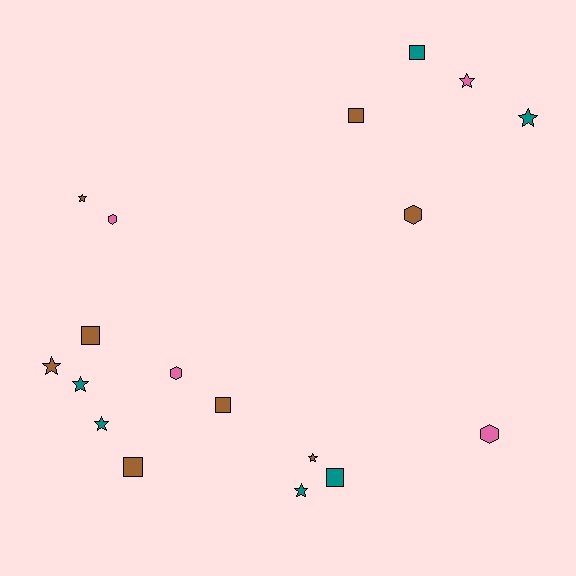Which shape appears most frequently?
Star, with 8 objects.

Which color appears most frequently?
Brown, with 8 objects.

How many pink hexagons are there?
There are 3 pink hexagons.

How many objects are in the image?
There are 18 objects.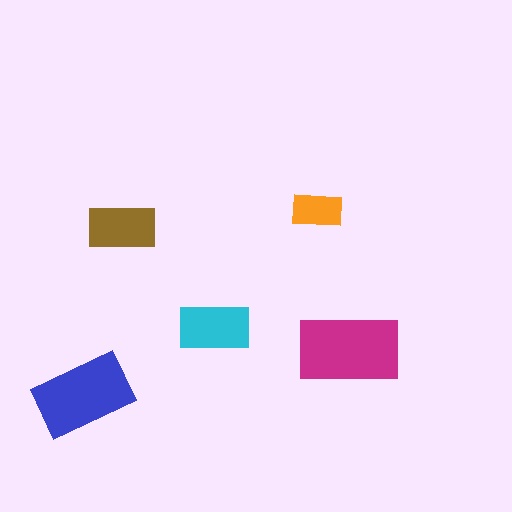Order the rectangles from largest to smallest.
the magenta one, the blue one, the cyan one, the brown one, the orange one.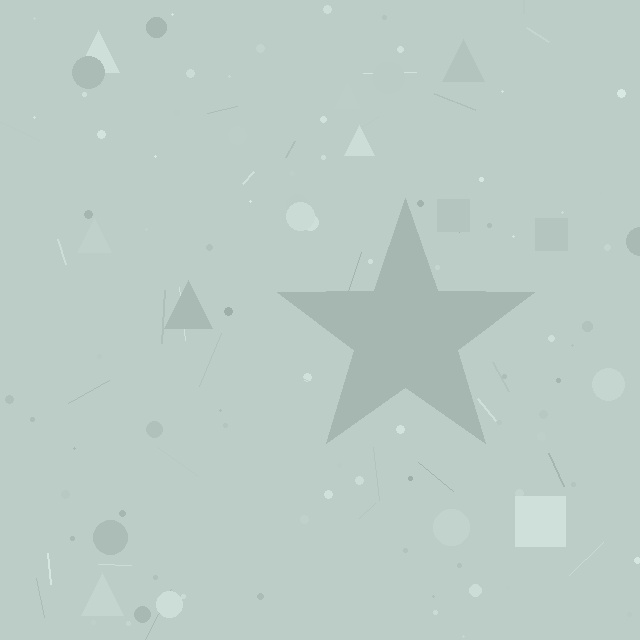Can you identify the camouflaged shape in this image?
The camouflaged shape is a star.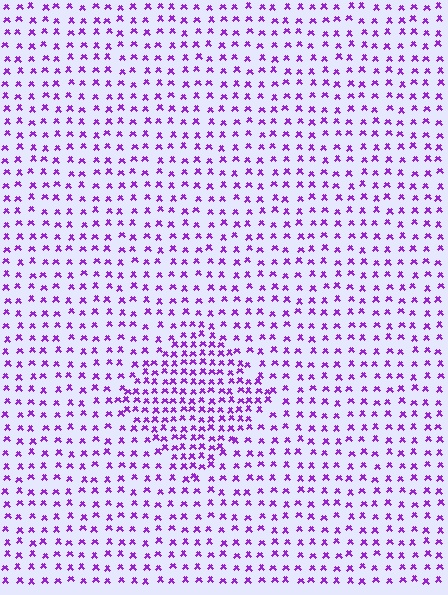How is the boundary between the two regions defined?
The boundary is defined by a change in element density (approximately 1.8x ratio). All elements are the same color, size, and shape.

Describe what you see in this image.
The image contains small purple elements arranged at two different densities. A diamond-shaped region is visible where the elements are more densely packed than the surrounding area.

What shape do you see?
I see a diamond.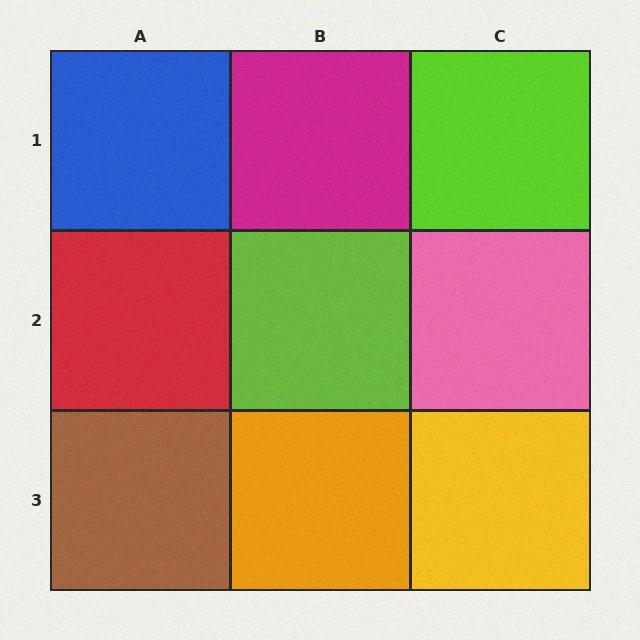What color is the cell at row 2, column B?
Lime.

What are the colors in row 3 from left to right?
Brown, orange, yellow.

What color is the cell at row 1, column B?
Magenta.